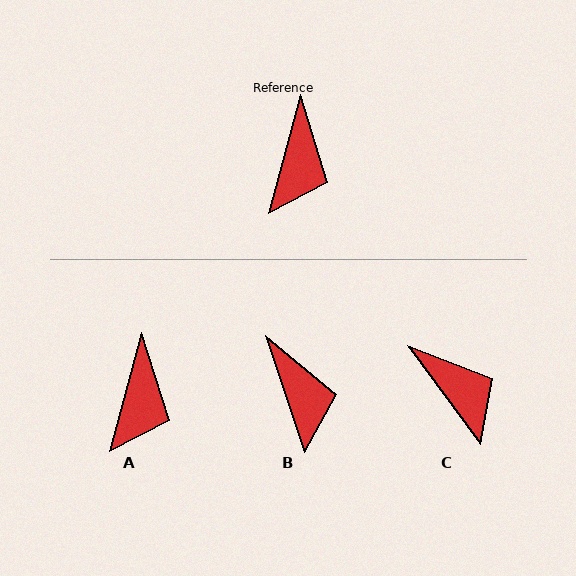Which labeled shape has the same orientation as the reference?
A.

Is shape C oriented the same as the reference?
No, it is off by about 51 degrees.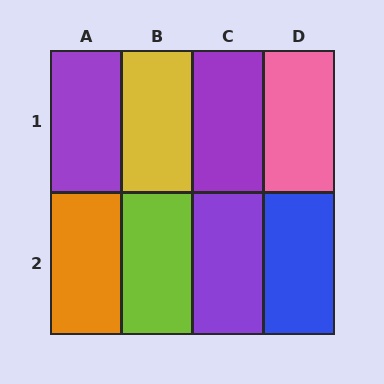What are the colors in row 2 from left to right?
Orange, lime, purple, blue.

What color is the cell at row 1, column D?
Pink.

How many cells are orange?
1 cell is orange.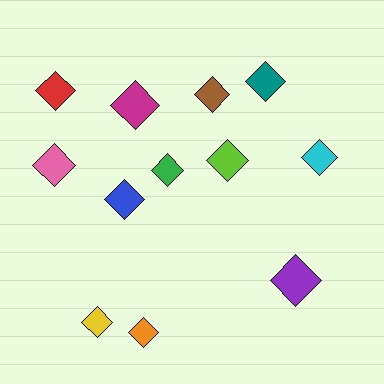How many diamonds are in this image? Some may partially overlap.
There are 12 diamonds.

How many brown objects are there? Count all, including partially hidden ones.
There is 1 brown object.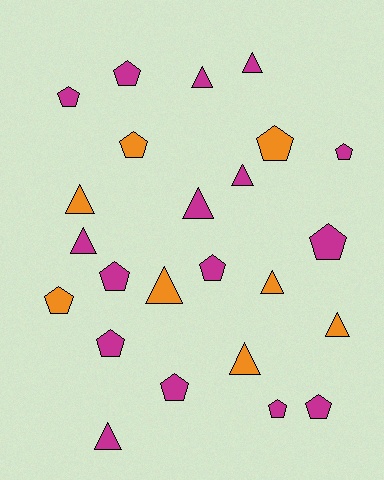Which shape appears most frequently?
Pentagon, with 13 objects.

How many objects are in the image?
There are 24 objects.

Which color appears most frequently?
Magenta, with 16 objects.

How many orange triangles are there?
There are 5 orange triangles.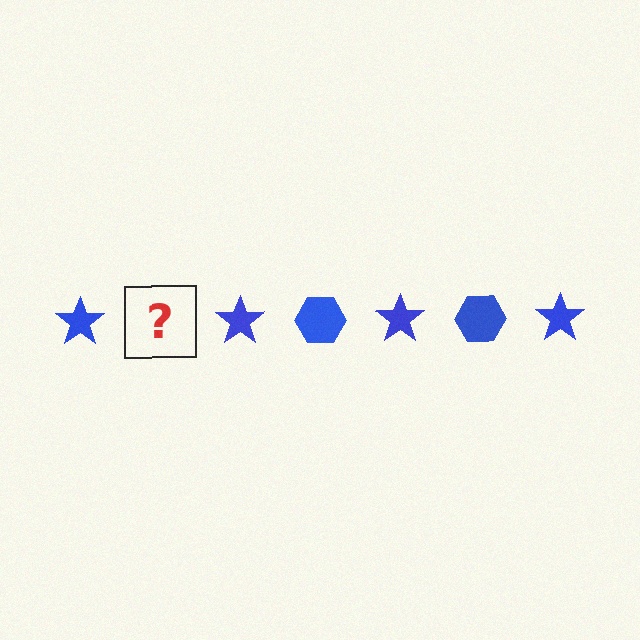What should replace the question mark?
The question mark should be replaced with a blue hexagon.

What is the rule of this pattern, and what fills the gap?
The rule is that the pattern cycles through star, hexagon shapes in blue. The gap should be filled with a blue hexagon.